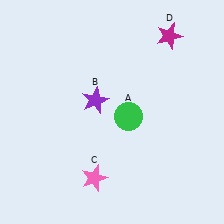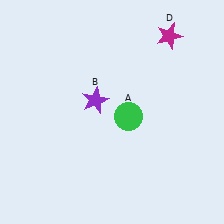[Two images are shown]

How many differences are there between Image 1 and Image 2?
There is 1 difference between the two images.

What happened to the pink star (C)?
The pink star (C) was removed in Image 2. It was in the bottom-left area of Image 1.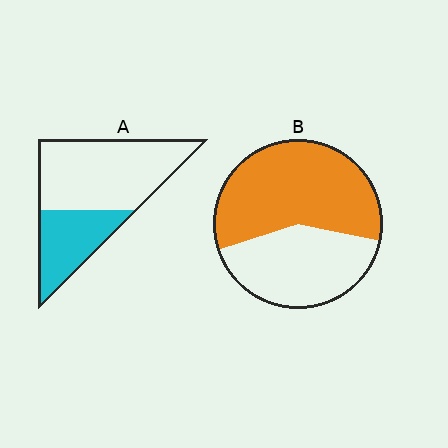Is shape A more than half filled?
No.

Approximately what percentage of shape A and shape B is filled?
A is approximately 35% and B is approximately 60%.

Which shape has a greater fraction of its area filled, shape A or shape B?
Shape B.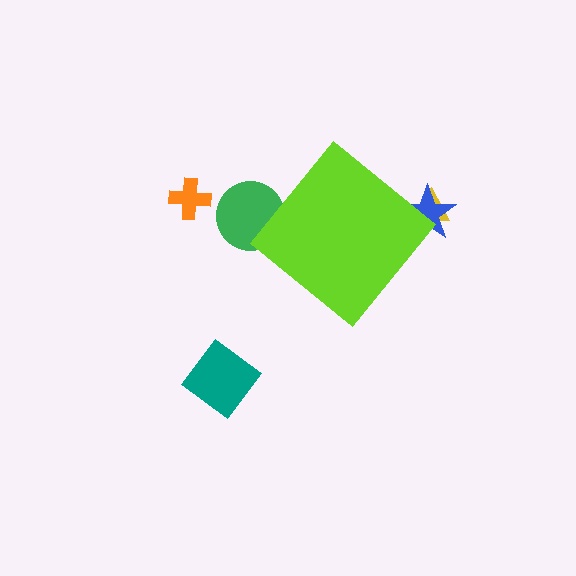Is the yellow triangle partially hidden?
Yes, the yellow triangle is partially hidden behind the lime diamond.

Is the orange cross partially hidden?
No, the orange cross is fully visible.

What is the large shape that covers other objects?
A lime diamond.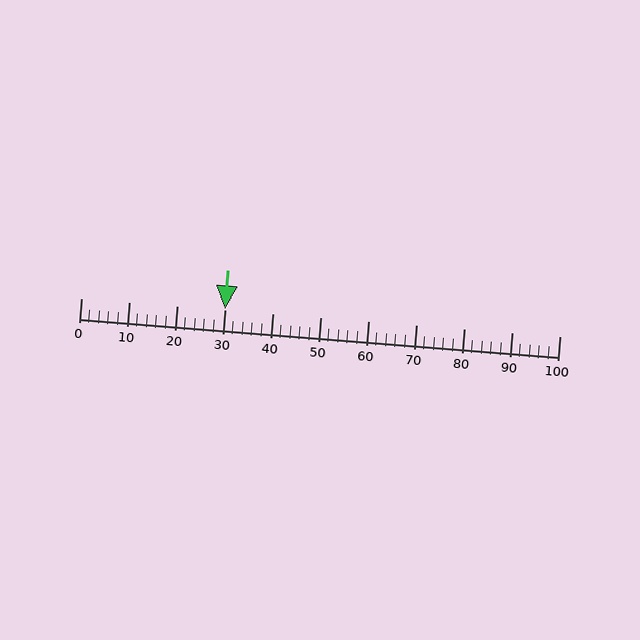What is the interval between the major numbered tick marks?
The major tick marks are spaced 10 units apart.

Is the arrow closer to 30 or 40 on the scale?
The arrow is closer to 30.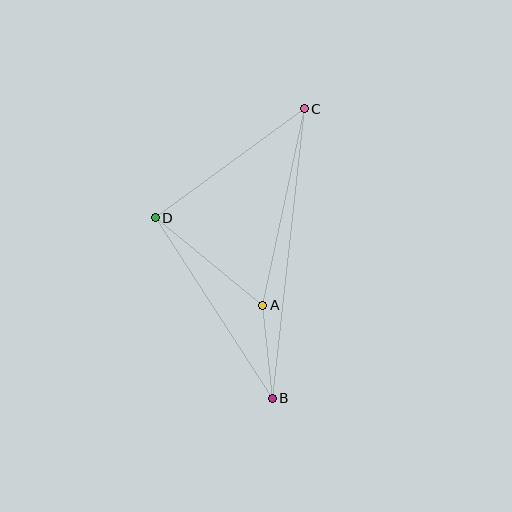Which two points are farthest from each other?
Points B and C are farthest from each other.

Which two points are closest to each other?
Points A and B are closest to each other.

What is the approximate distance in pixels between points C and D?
The distance between C and D is approximately 184 pixels.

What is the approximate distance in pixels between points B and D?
The distance between B and D is approximately 215 pixels.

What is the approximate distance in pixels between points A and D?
The distance between A and D is approximately 139 pixels.